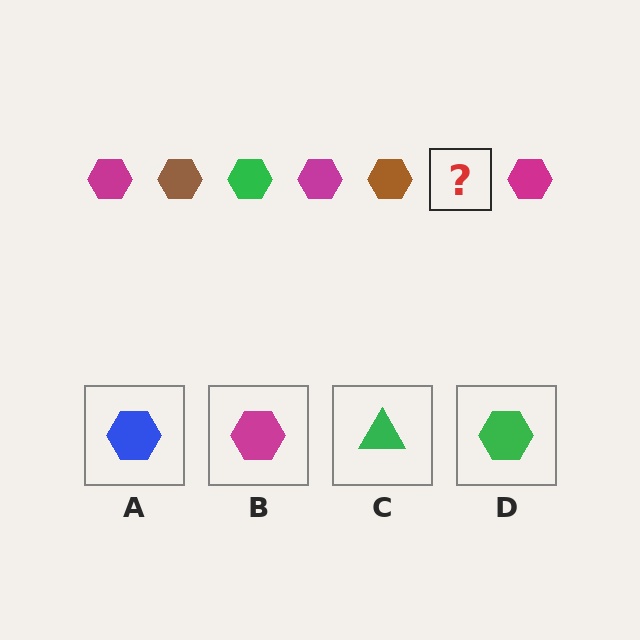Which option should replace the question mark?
Option D.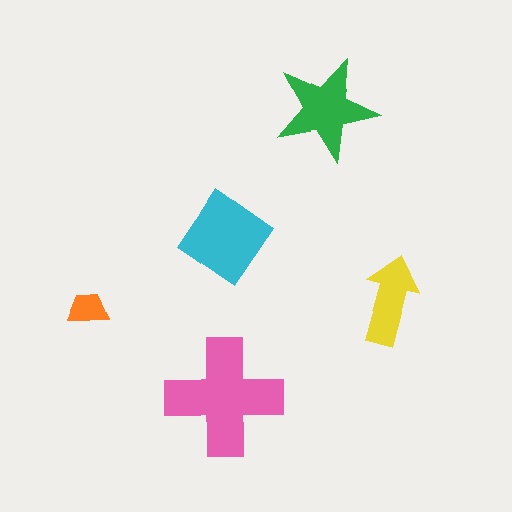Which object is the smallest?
The orange trapezoid.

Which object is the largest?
The pink cross.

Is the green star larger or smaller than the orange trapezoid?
Larger.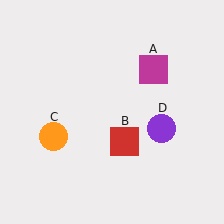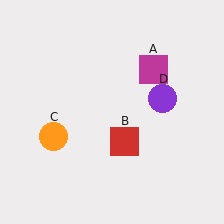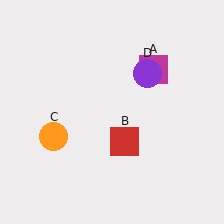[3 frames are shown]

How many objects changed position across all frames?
1 object changed position: purple circle (object D).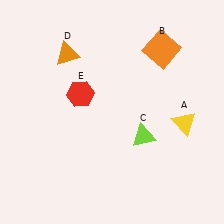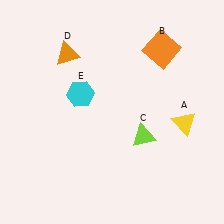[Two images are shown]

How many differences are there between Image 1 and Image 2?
There is 1 difference between the two images.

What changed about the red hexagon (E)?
In Image 1, E is red. In Image 2, it changed to cyan.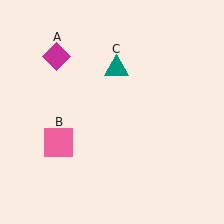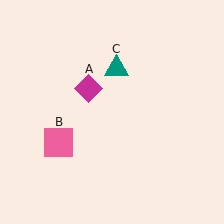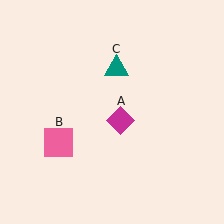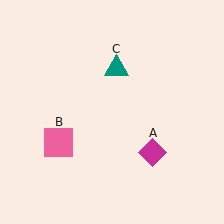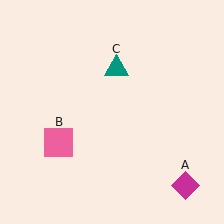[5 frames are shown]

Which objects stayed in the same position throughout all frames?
Pink square (object B) and teal triangle (object C) remained stationary.